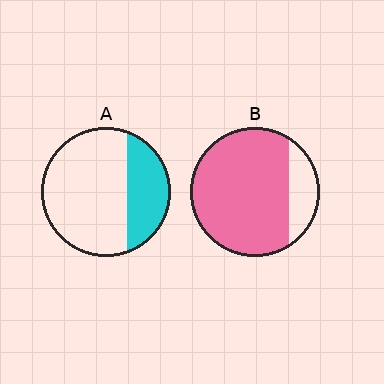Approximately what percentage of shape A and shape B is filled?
A is approximately 30% and B is approximately 80%.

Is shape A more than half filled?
No.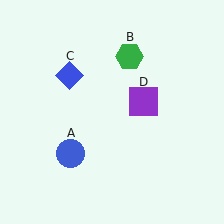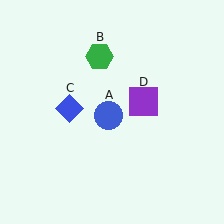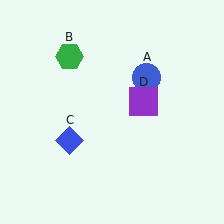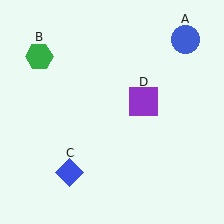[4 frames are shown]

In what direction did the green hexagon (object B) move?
The green hexagon (object B) moved left.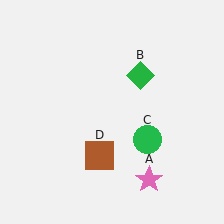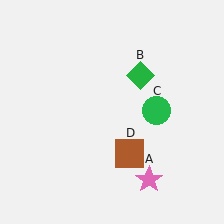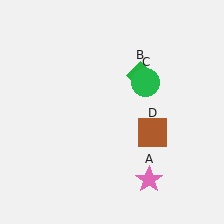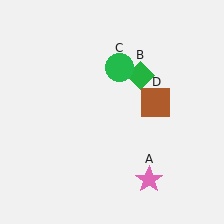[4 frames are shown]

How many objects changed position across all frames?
2 objects changed position: green circle (object C), brown square (object D).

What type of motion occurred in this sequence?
The green circle (object C), brown square (object D) rotated counterclockwise around the center of the scene.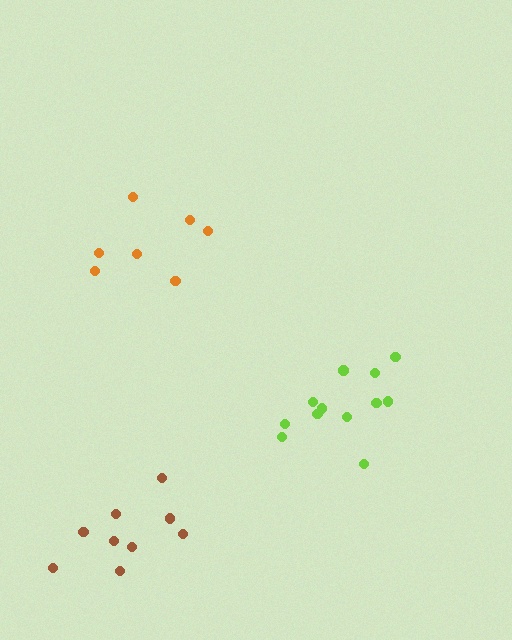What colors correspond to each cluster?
The clusters are colored: orange, lime, brown.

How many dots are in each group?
Group 1: 7 dots, Group 2: 12 dots, Group 3: 9 dots (28 total).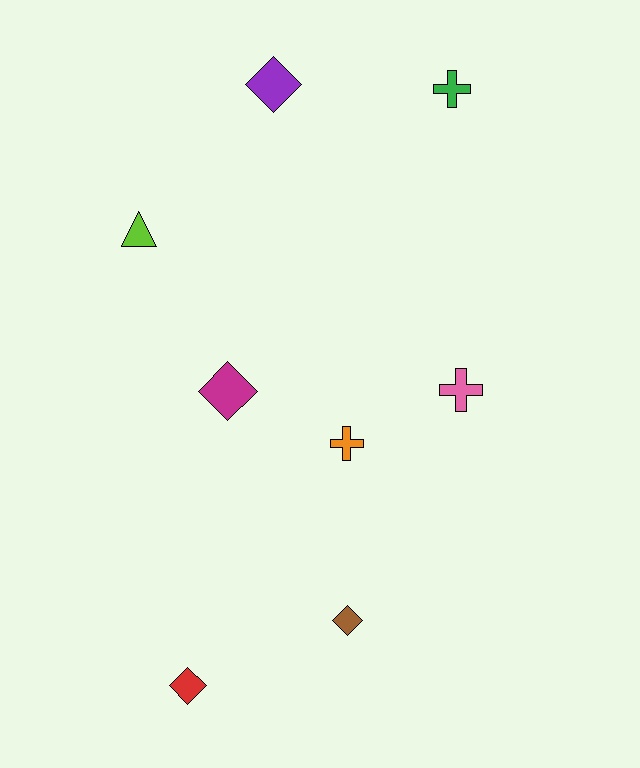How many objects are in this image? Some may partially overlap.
There are 8 objects.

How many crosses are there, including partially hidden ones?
There are 3 crosses.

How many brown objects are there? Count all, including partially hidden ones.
There is 1 brown object.